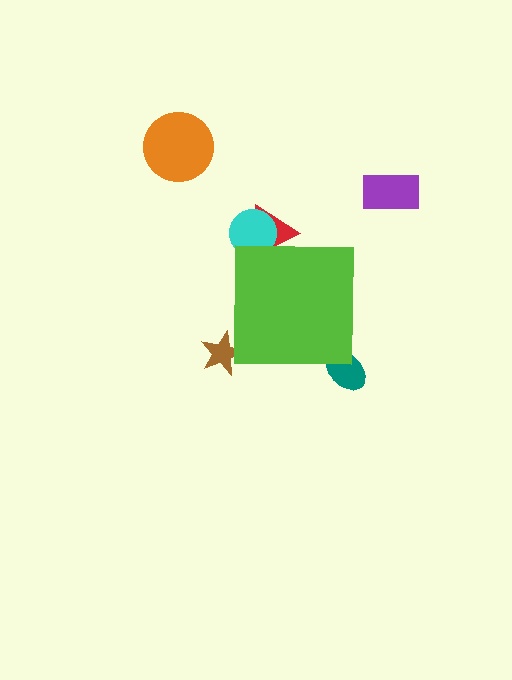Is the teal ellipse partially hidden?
Yes, the teal ellipse is partially hidden behind the lime square.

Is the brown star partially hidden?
Yes, the brown star is partially hidden behind the lime square.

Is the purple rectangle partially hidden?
No, the purple rectangle is fully visible.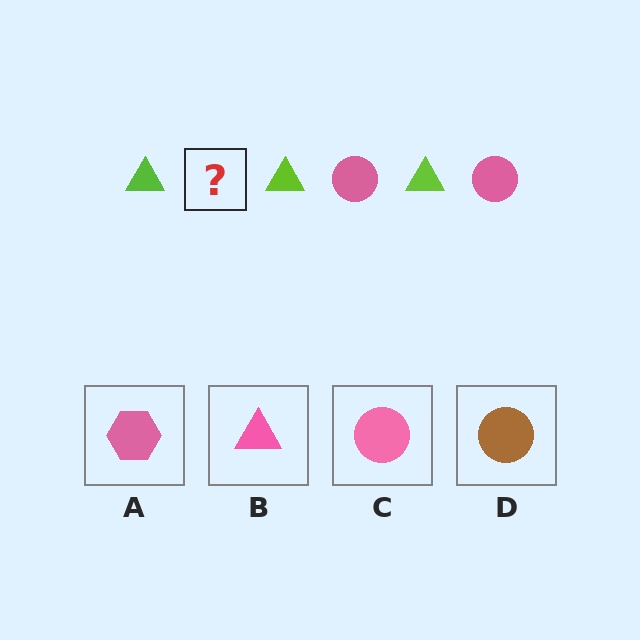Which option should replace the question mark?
Option C.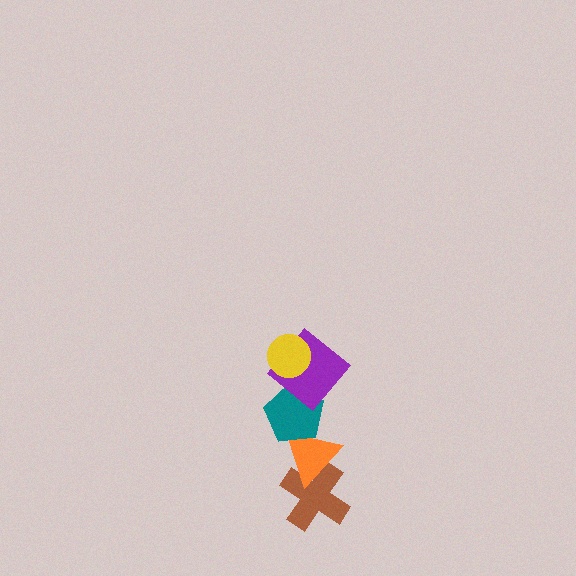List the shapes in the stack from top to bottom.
From top to bottom: the yellow circle, the purple diamond, the teal pentagon, the orange triangle, the brown cross.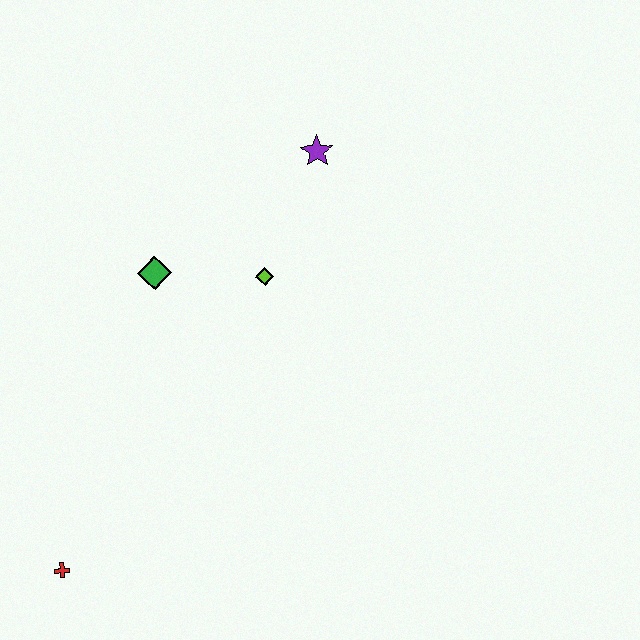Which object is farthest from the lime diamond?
The red cross is farthest from the lime diamond.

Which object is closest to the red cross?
The green diamond is closest to the red cross.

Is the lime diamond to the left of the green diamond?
No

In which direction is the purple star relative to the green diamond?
The purple star is to the right of the green diamond.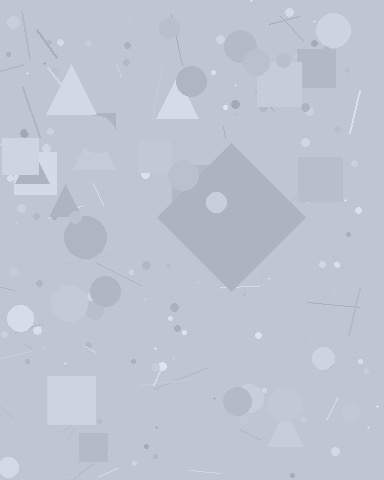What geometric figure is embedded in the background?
A diamond is embedded in the background.